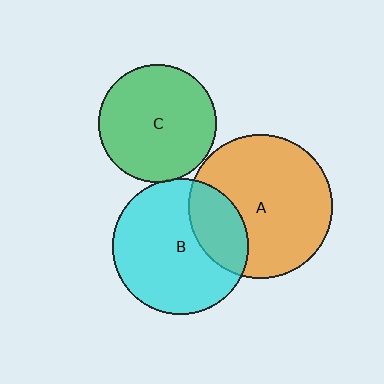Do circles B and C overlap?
Yes.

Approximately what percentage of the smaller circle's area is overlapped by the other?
Approximately 5%.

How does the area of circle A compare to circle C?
Approximately 1.5 times.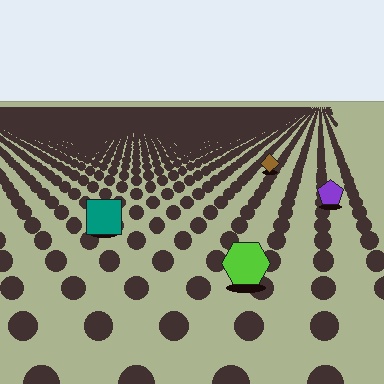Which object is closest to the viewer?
The lime hexagon is closest. The texture marks near it are larger and more spread out.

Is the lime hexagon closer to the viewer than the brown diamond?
Yes. The lime hexagon is closer — you can tell from the texture gradient: the ground texture is coarser near it.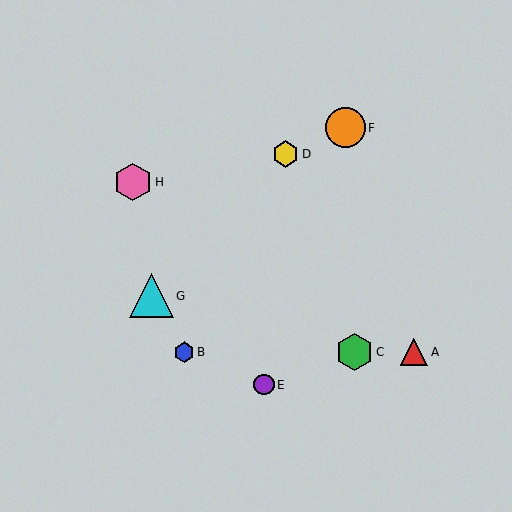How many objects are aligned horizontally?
3 objects (A, B, C) are aligned horizontally.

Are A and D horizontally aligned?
No, A is at y≈352 and D is at y≈154.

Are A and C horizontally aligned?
Yes, both are at y≈352.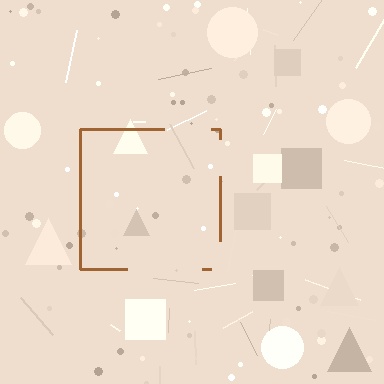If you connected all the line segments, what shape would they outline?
They would outline a square.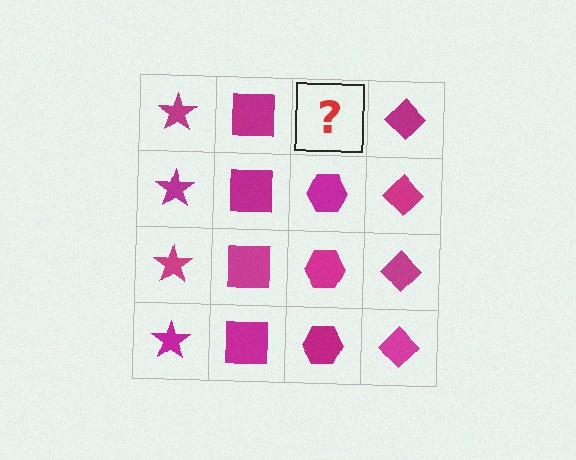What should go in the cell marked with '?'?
The missing cell should contain a magenta hexagon.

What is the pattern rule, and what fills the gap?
The rule is that each column has a consistent shape. The gap should be filled with a magenta hexagon.